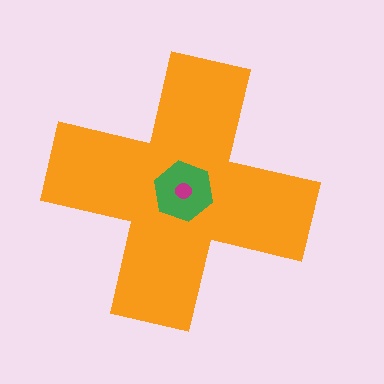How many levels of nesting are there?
3.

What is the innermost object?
The magenta circle.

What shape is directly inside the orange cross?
The green hexagon.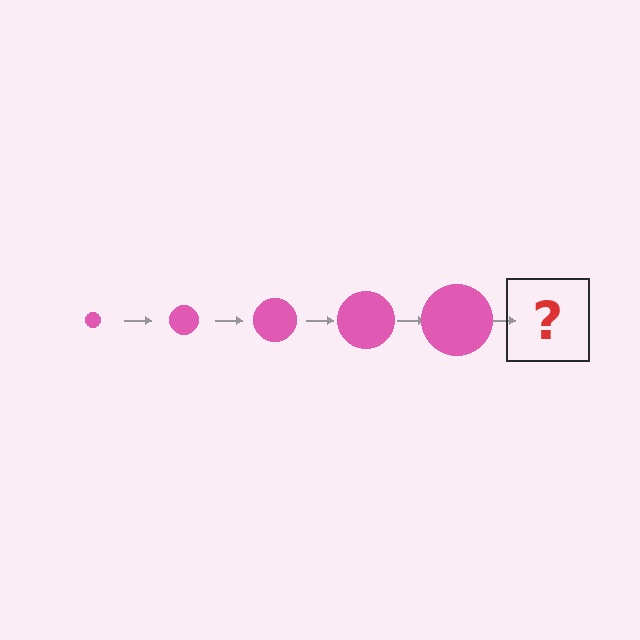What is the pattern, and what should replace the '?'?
The pattern is that the circle gets progressively larger each step. The '?' should be a pink circle, larger than the previous one.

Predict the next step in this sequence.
The next step is a pink circle, larger than the previous one.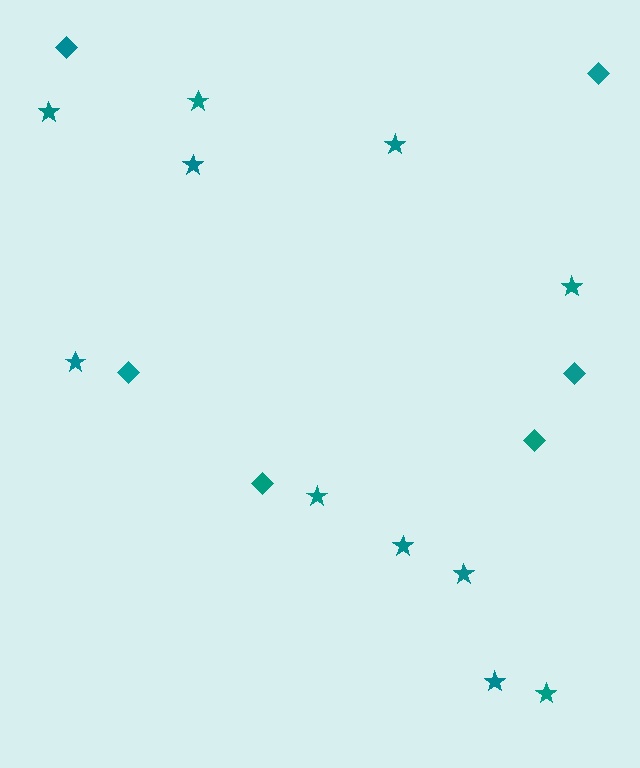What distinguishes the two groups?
There are 2 groups: one group of stars (11) and one group of diamonds (6).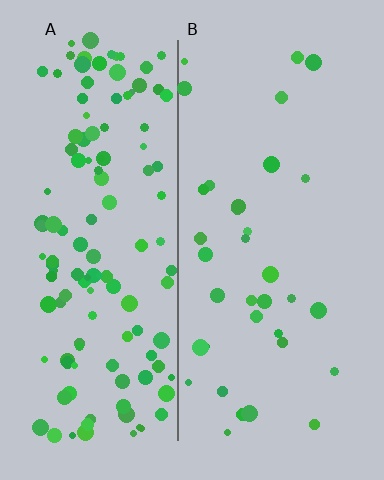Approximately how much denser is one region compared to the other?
Approximately 3.7× — region A over region B.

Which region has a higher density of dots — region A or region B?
A (the left).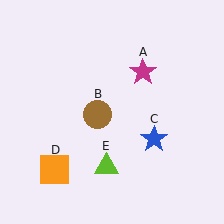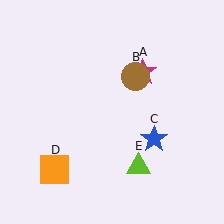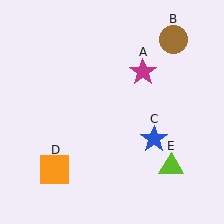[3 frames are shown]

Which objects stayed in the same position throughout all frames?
Magenta star (object A) and blue star (object C) and orange square (object D) remained stationary.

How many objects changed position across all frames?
2 objects changed position: brown circle (object B), lime triangle (object E).